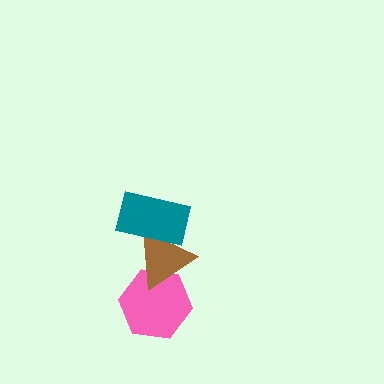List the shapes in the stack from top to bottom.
From top to bottom: the teal rectangle, the brown triangle, the pink hexagon.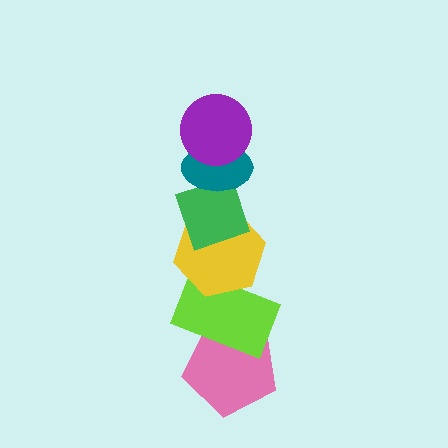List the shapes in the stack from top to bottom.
From top to bottom: the purple circle, the teal ellipse, the green diamond, the yellow hexagon, the lime rectangle, the pink pentagon.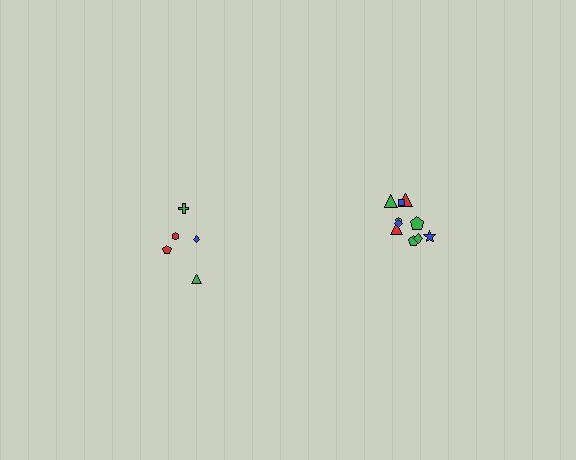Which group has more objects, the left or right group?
The right group.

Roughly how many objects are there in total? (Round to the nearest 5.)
Roughly 15 objects in total.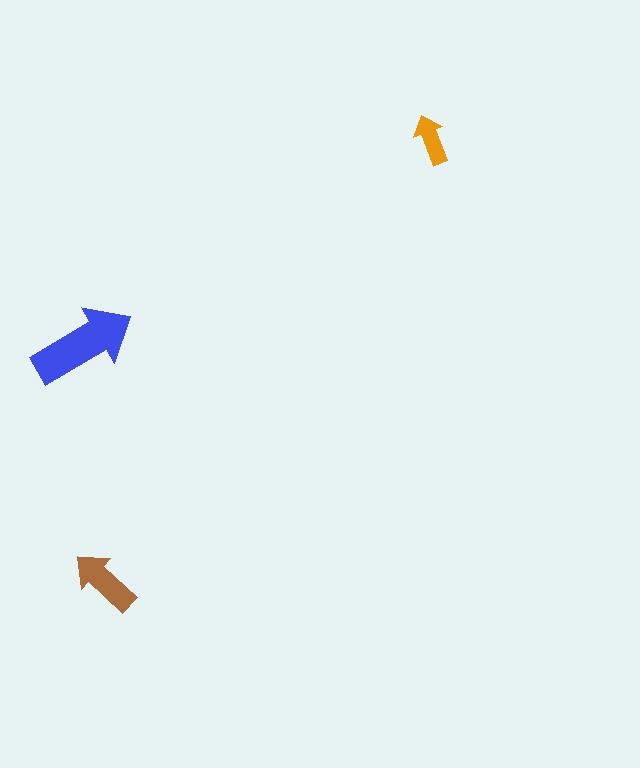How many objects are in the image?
There are 3 objects in the image.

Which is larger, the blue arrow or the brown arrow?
The blue one.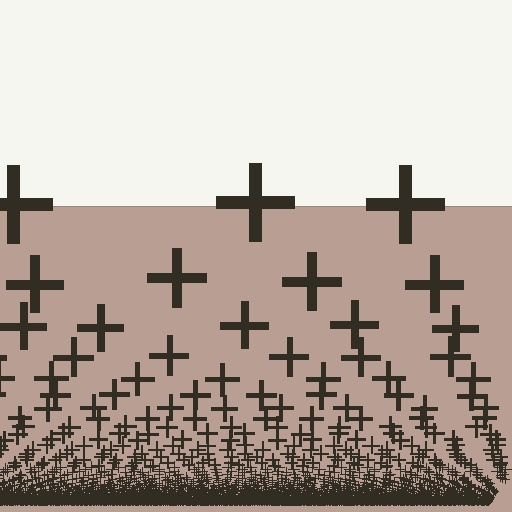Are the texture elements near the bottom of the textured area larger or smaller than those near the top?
Smaller. The gradient is inverted — elements near the bottom are smaller and denser.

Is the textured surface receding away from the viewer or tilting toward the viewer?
The surface appears to tilt toward the viewer. Texture elements get larger and sparser toward the top.